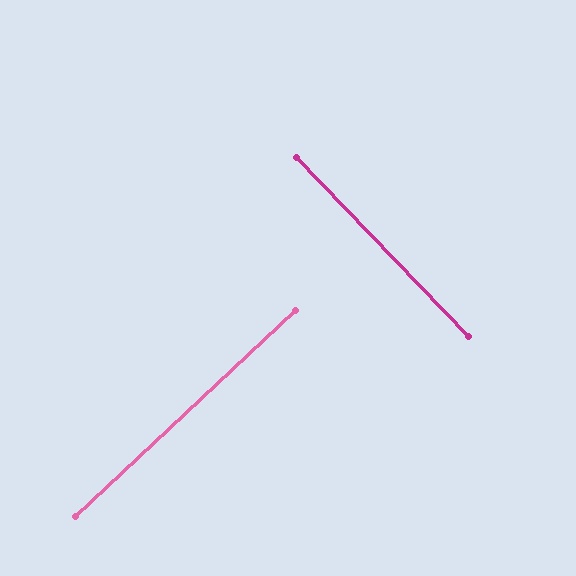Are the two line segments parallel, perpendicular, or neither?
Perpendicular — they meet at approximately 89°.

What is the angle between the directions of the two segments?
Approximately 89 degrees.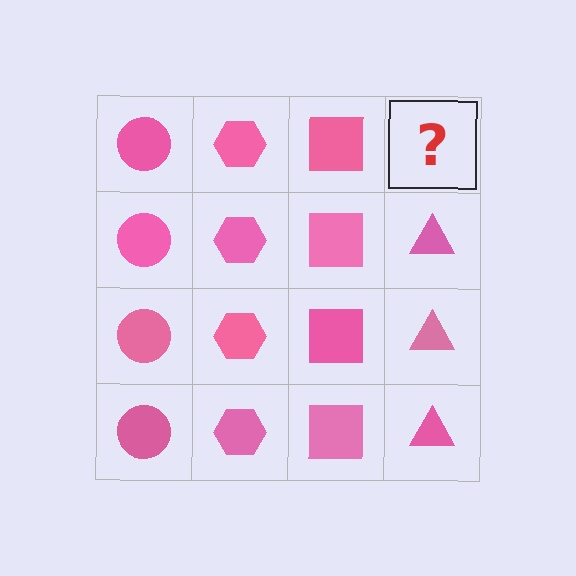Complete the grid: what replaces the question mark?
The question mark should be replaced with a pink triangle.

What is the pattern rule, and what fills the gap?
The rule is that each column has a consistent shape. The gap should be filled with a pink triangle.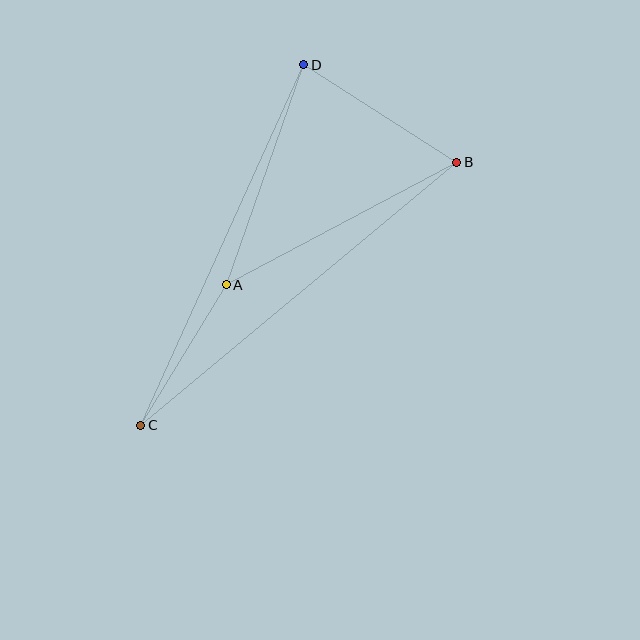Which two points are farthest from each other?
Points B and C are farthest from each other.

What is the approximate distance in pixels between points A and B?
The distance between A and B is approximately 261 pixels.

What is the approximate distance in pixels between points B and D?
The distance between B and D is approximately 182 pixels.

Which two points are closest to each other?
Points A and C are closest to each other.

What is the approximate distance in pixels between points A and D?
The distance between A and D is approximately 233 pixels.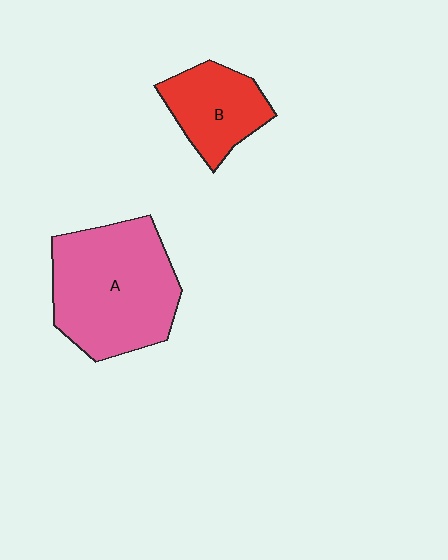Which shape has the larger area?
Shape A (pink).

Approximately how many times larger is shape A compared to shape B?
Approximately 2.0 times.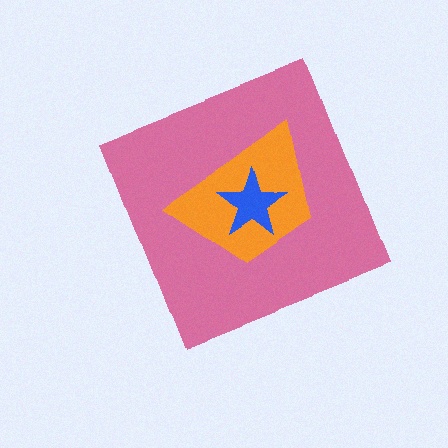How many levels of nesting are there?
3.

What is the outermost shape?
The pink diamond.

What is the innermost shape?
The blue star.